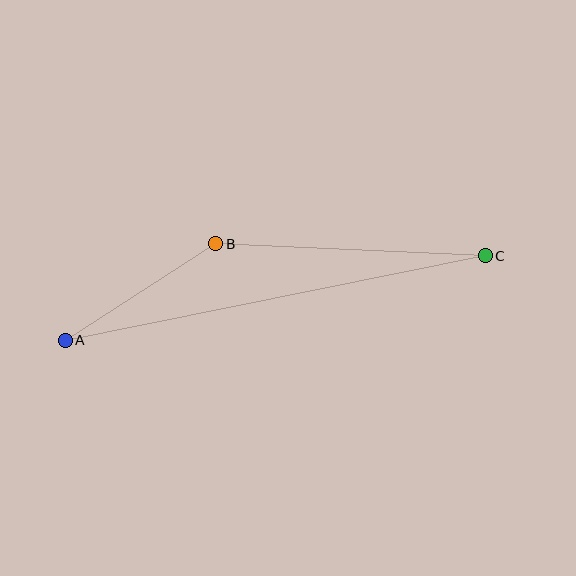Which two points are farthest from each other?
Points A and C are farthest from each other.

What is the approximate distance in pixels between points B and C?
The distance between B and C is approximately 270 pixels.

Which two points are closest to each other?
Points A and B are closest to each other.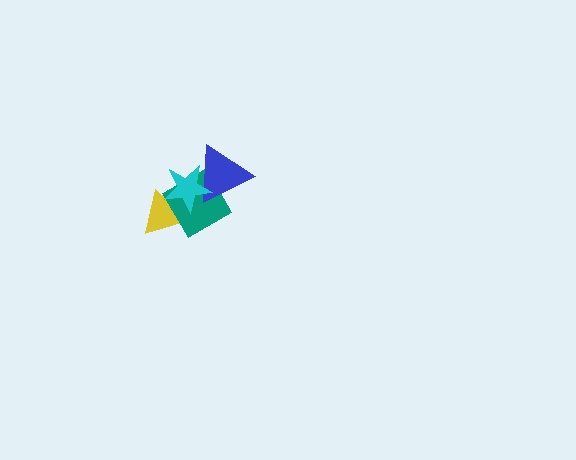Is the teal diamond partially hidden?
Yes, it is partially covered by another shape.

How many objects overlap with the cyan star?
3 objects overlap with the cyan star.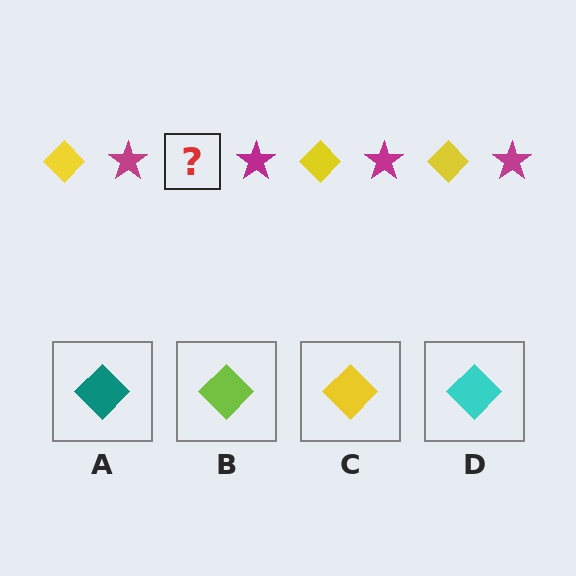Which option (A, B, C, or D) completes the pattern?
C.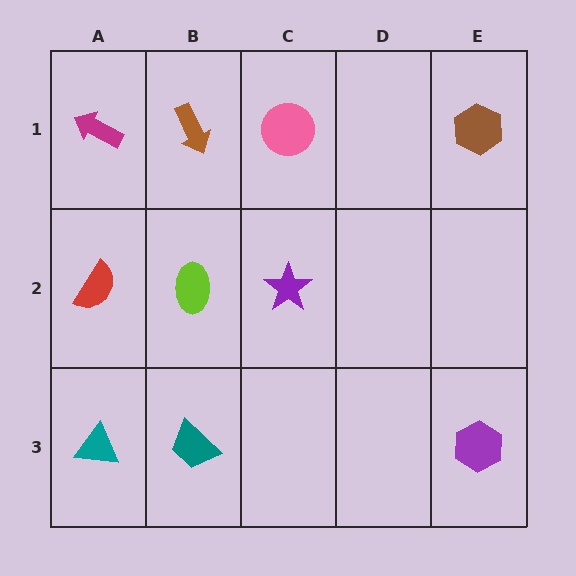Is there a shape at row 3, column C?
No, that cell is empty.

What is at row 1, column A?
A magenta arrow.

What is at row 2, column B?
A lime ellipse.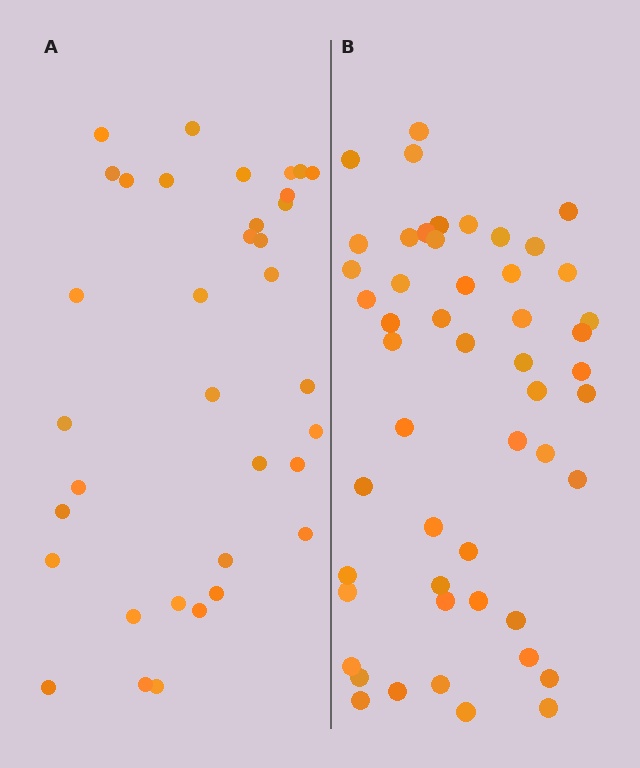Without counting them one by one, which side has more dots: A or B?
Region B (the right region) has more dots.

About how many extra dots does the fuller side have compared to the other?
Region B has approximately 15 more dots than region A.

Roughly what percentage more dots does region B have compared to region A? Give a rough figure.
About 45% more.